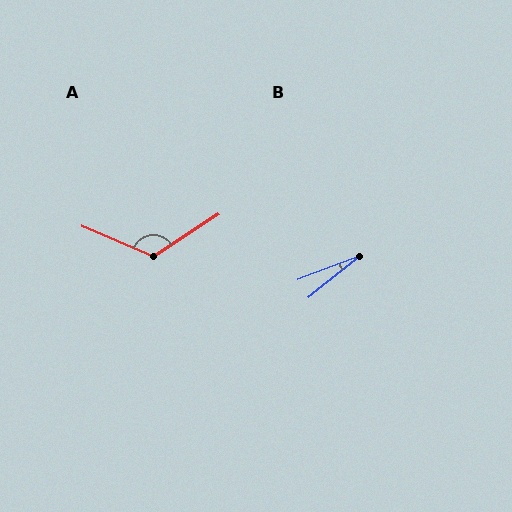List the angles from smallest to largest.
B (18°), A (124°).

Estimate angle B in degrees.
Approximately 18 degrees.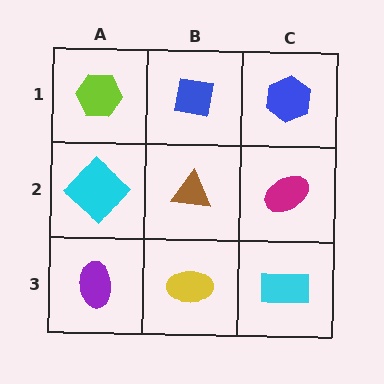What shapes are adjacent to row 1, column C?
A magenta ellipse (row 2, column C), a blue square (row 1, column B).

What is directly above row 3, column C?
A magenta ellipse.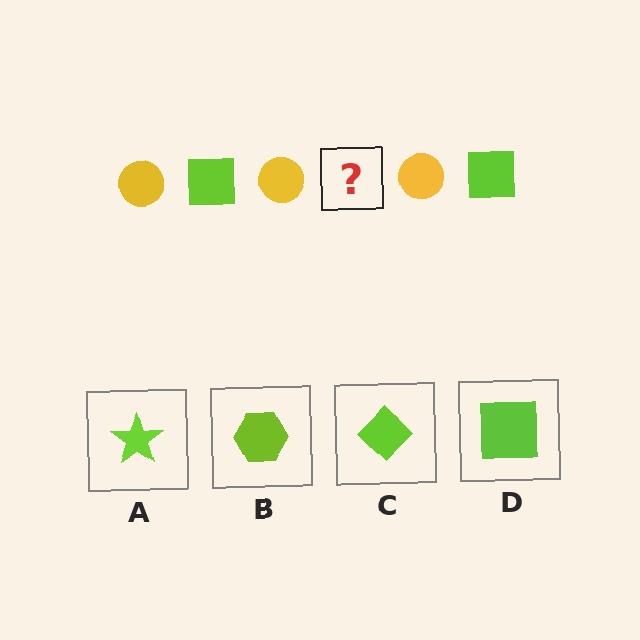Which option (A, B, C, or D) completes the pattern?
D.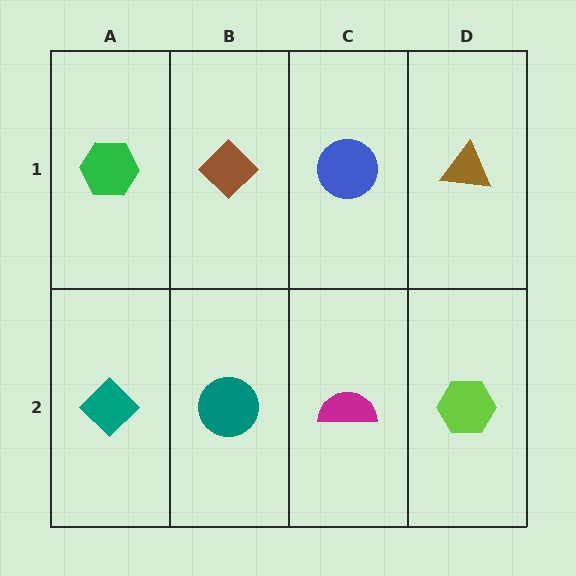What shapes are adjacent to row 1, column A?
A teal diamond (row 2, column A), a brown diamond (row 1, column B).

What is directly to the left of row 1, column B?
A green hexagon.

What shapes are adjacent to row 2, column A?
A green hexagon (row 1, column A), a teal circle (row 2, column B).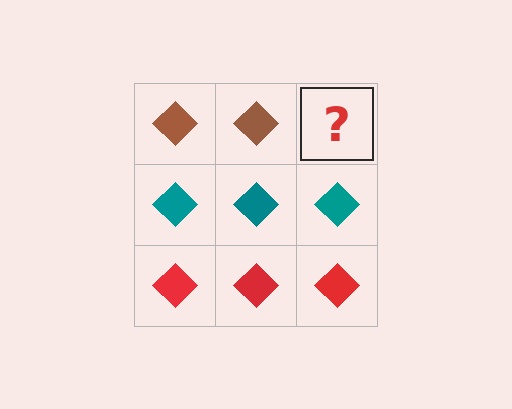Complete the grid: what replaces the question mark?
The question mark should be replaced with a brown diamond.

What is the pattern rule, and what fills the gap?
The rule is that each row has a consistent color. The gap should be filled with a brown diamond.